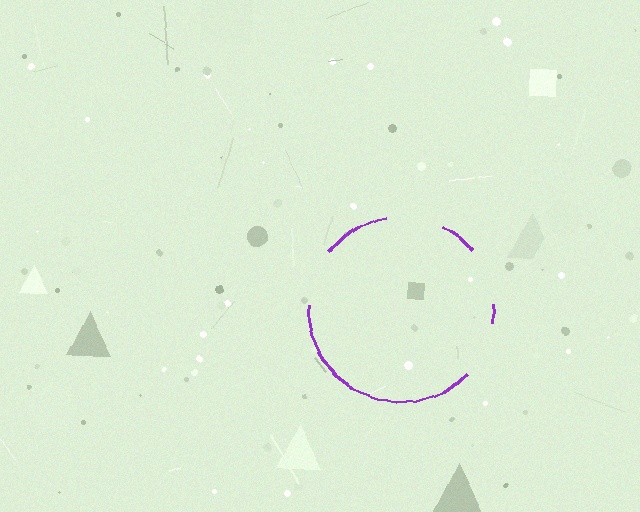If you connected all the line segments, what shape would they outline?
They would outline a circle.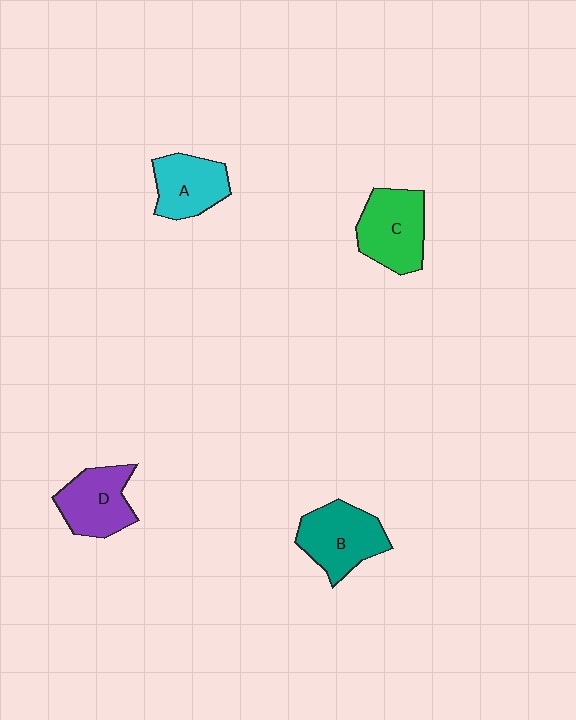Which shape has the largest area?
Shape C (green).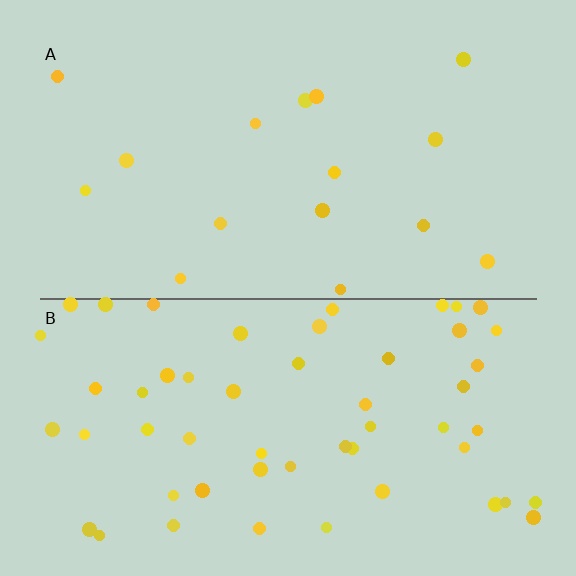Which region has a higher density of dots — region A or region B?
B (the bottom).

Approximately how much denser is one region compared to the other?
Approximately 3.4× — region B over region A.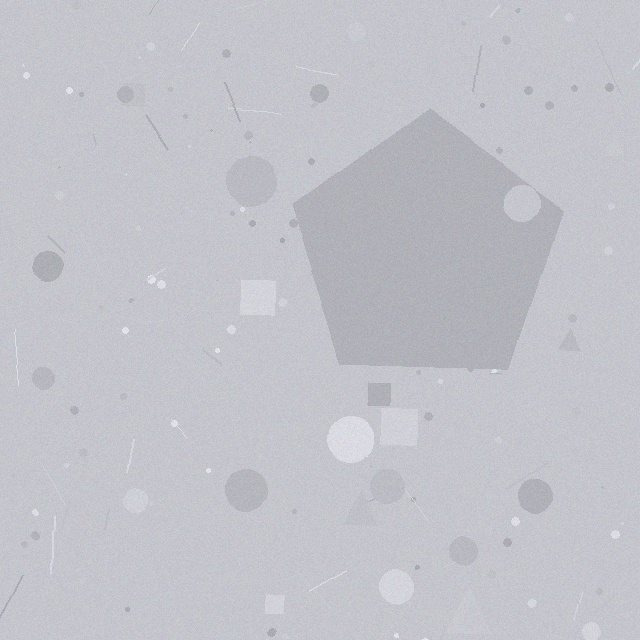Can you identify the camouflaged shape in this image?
The camouflaged shape is a pentagon.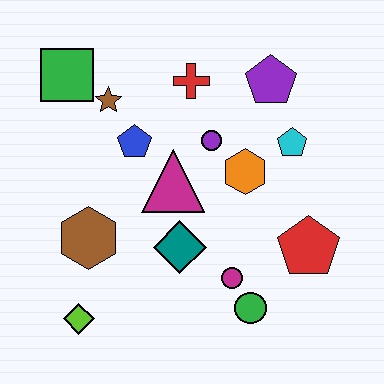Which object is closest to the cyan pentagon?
The orange hexagon is closest to the cyan pentagon.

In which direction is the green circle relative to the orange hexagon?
The green circle is below the orange hexagon.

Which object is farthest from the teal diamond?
The green square is farthest from the teal diamond.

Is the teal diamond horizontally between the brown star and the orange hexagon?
Yes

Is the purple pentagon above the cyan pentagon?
Yes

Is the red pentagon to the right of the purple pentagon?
Yes